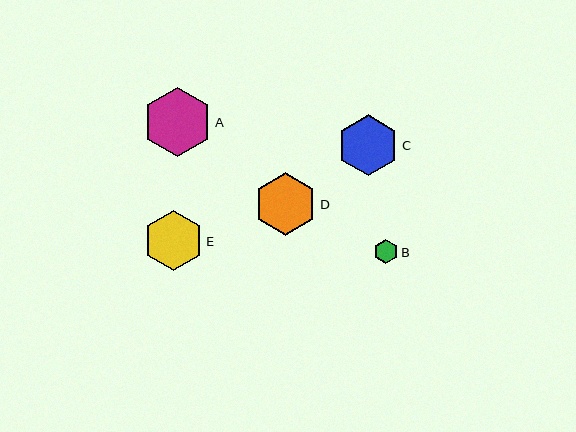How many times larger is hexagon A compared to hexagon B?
Hexagon A is approximately 2.9 times the size of hexagon B.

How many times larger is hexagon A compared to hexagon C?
Hexagon A is approximately 1.1 times the size of hexagon C.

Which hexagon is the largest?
Hexagon A is the largest with a size of approximately 69 pixels.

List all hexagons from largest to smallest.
From largest to smallest: A, D, C, E, B.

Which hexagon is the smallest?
Hexagon B is the smallest with a size of approximately 24 pixels.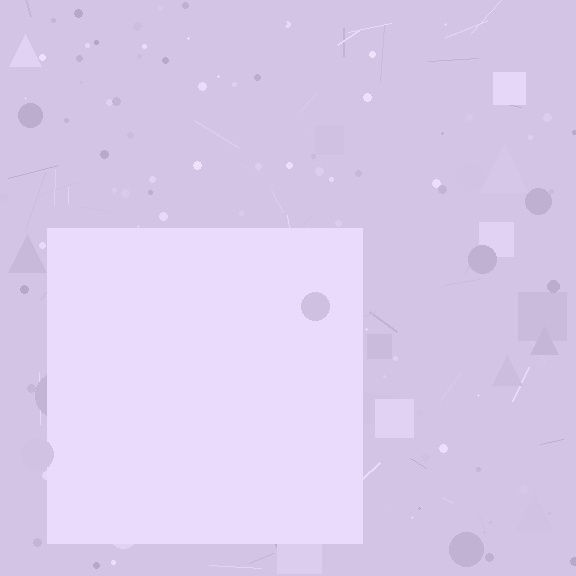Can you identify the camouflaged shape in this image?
The camouflaged shape is a square.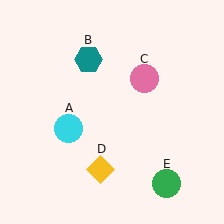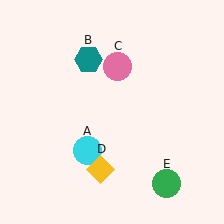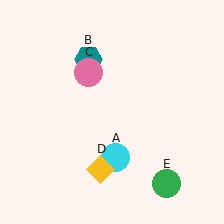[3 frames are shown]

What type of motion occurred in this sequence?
The cyan circle (object A), pink circle (object C) rotated counterclockwise around the center of the scene.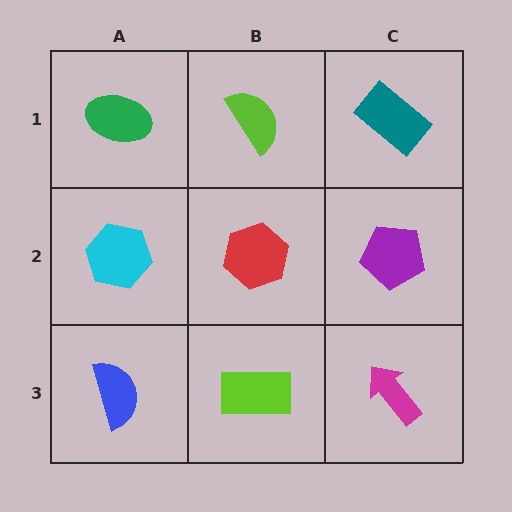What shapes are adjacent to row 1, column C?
A purple pentagon (row 2, column C), a lime semicircle (row 1, column B).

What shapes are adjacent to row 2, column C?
A teal rectangle (row 1, column C), a magenta arrow (row 3, column C), a red hexagon (row 2, column B).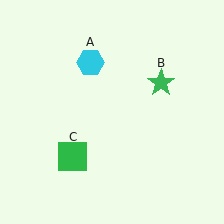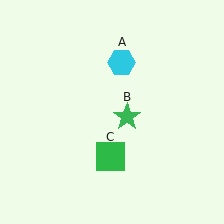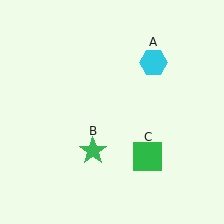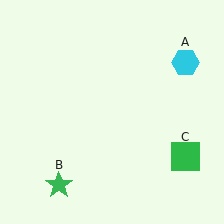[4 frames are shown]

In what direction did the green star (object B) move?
The green star (object B) moved down and to the left.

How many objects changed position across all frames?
3 objects changed position: cyan hexagon (object A), green star (object B), green square (object C).